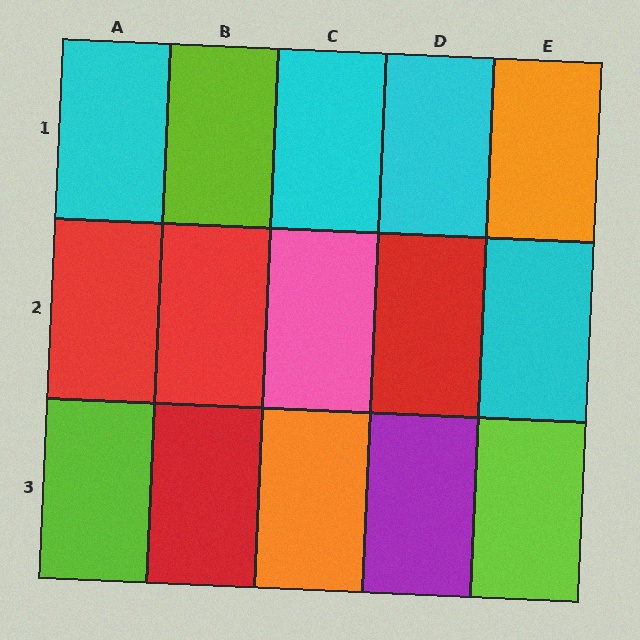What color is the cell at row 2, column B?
Red.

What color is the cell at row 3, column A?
Lime.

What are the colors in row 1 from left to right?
Cyan, lime, cyan, cyan, orange.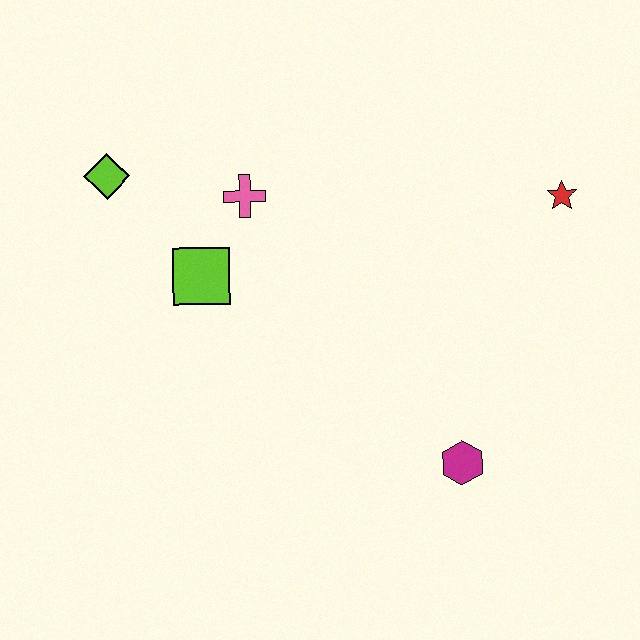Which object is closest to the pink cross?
The lime square is closest to the pink cross.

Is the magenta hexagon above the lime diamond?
No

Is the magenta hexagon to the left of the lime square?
No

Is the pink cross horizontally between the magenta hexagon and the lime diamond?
Yes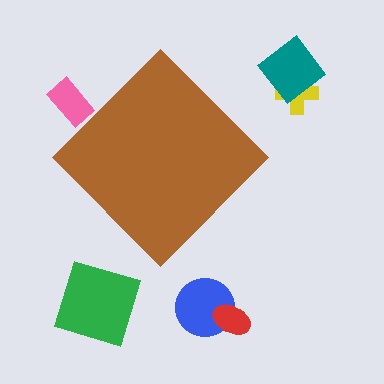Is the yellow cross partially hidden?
No, the yellow cross is fully visible.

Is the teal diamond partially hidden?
No, the teal diamond is fully visible.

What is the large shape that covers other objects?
A brown diamond.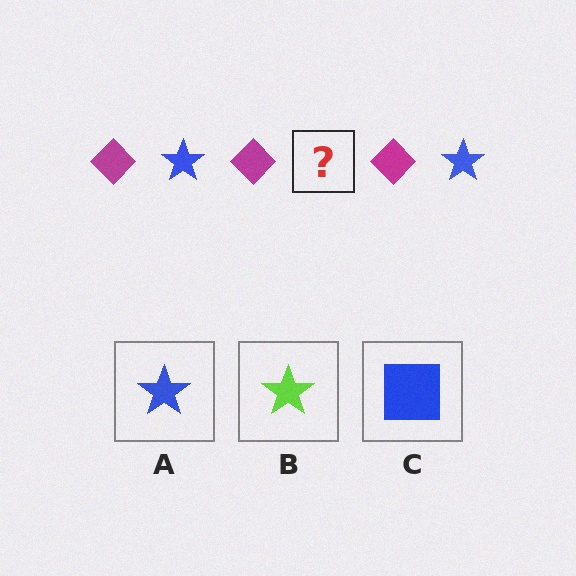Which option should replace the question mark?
Option A.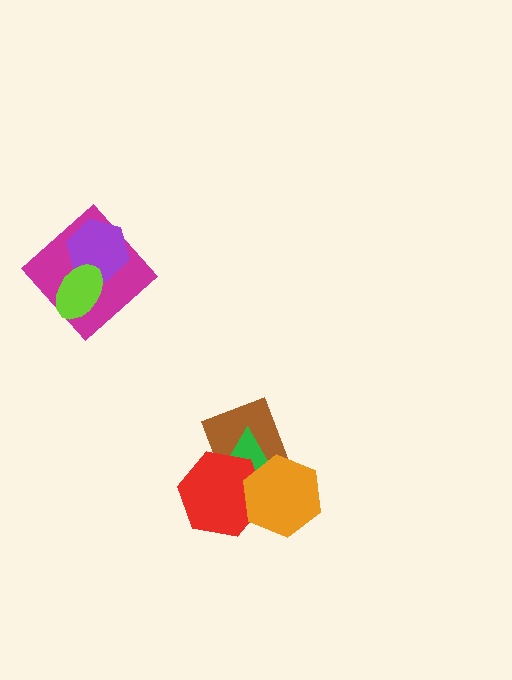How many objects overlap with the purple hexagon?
2 objects overlap with the purple hexagon.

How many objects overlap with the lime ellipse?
2 objects overlap with the lime ellipse.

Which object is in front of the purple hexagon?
The lime ellipse is in front of the purple hexagon.